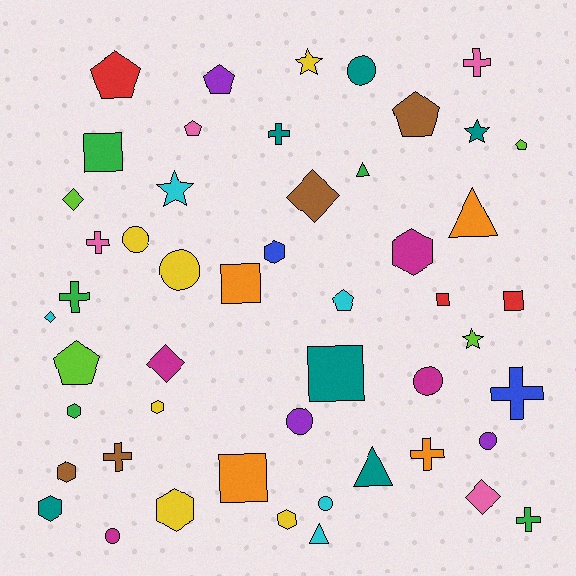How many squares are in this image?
There are 6 squares.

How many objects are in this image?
There are 50 objects.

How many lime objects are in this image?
There are 4 lime objects.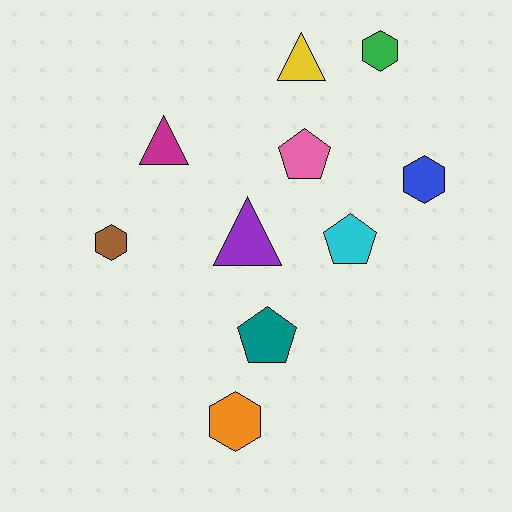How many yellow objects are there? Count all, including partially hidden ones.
There is 1 yellow object.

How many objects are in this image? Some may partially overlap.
There are 10 objects.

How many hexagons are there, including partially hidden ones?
There are 4 hexagons.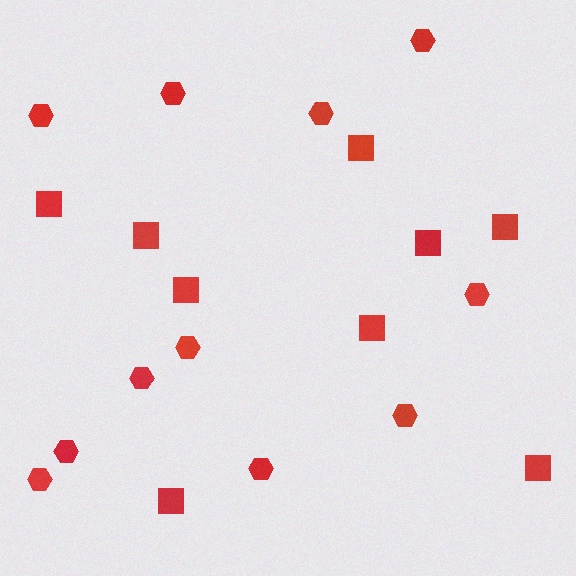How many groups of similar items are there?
There are 2 groups: one group of hexagons (11) and one group of squares (9).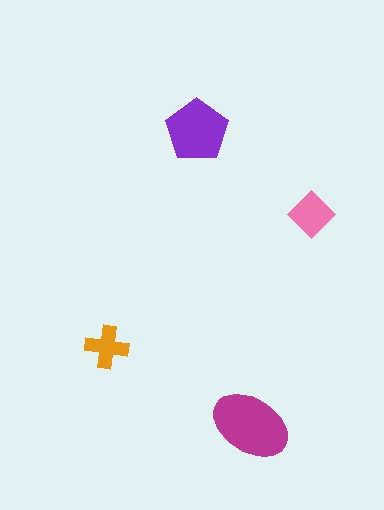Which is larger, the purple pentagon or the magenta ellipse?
The magenta ellipse.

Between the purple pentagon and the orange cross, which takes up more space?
The purple pentagon.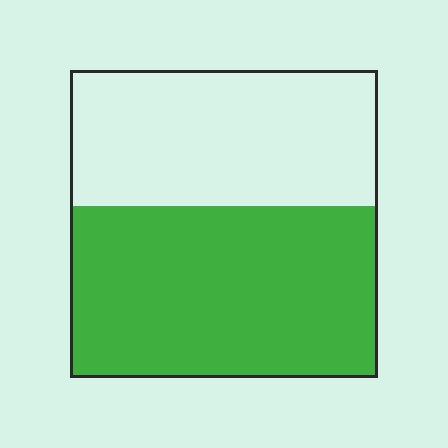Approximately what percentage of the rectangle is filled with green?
Approximately 55%.